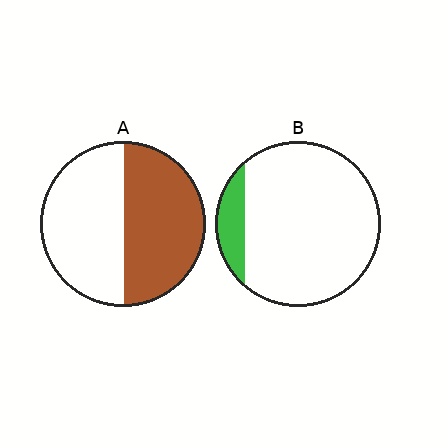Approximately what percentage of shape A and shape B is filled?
A is approximately 50% and B is approximately 10%.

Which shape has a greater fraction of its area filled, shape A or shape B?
Shape A.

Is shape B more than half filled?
No.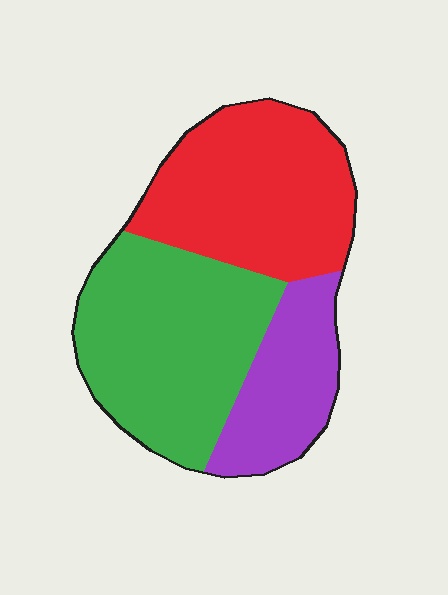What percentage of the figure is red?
Red takes up about three eighths (3/8) of the figure.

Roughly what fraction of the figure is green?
Green covers around 40% of the figure.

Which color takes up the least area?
Purple, at roughly 20%.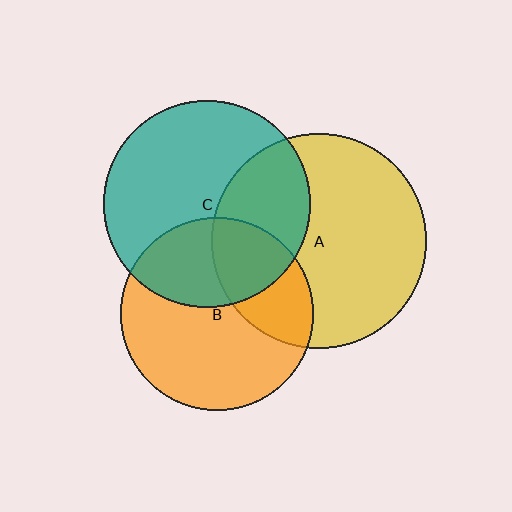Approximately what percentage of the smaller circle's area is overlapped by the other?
Approximately 35%.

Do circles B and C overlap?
Yes.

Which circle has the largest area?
Circle A (yellow).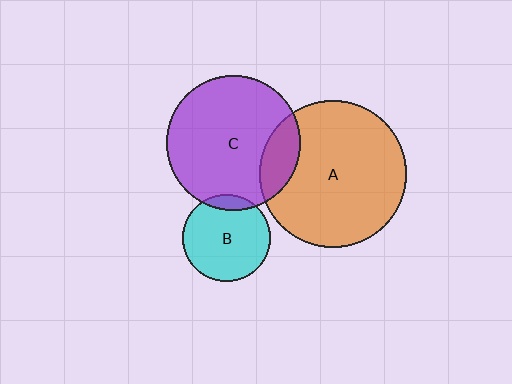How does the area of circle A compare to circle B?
Approximately 2.8 times.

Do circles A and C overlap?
Yes.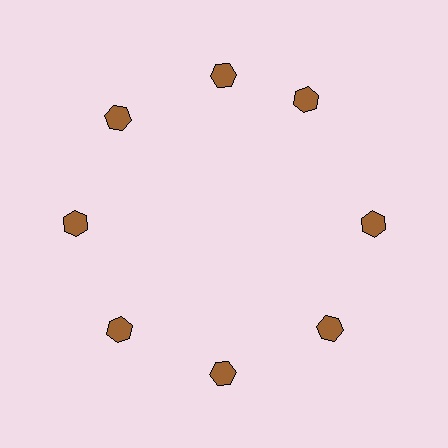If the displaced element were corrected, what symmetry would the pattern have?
It would have 8-fold rotational symmetry — the pattern would map onto itself every 45 degrees.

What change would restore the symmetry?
The symmetry would be restored by rotating it back into even spacing with its neighbors so that all 8 hexagons sit at equal angles and equal distance from the center.